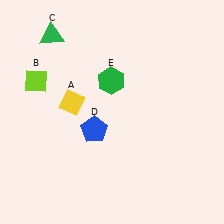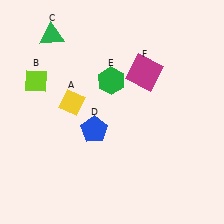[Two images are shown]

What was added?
A magenta square (F) was added in Image 2.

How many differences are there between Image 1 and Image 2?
There is 1 difference between the two images.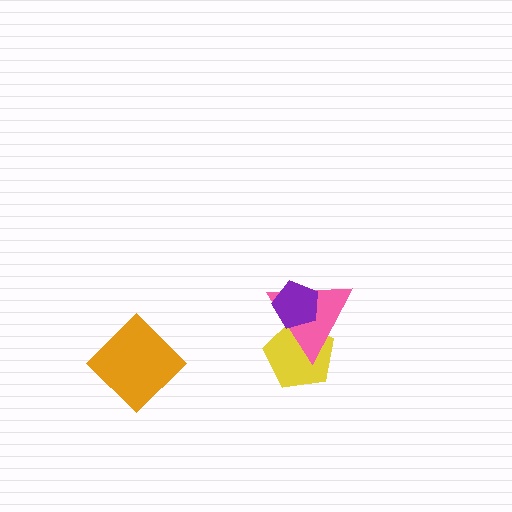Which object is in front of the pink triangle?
The purple pentagon is in front of the pink triangle.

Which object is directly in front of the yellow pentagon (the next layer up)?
The pink triangle is directly in front of the yellow pentagon.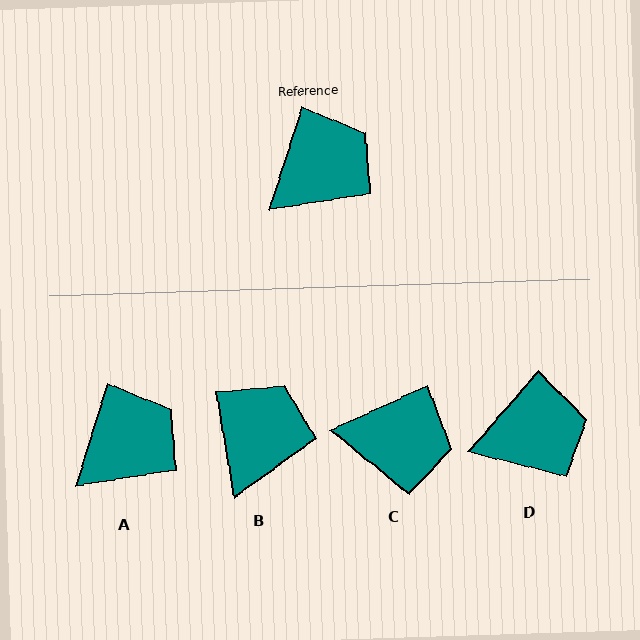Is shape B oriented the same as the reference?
No, it is off by about 27 degrees.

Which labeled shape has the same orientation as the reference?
A.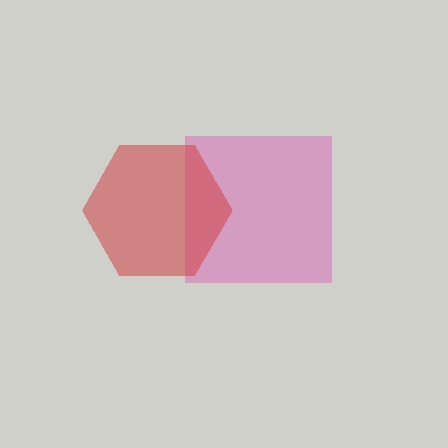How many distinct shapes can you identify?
There are 2 distinct shapes: a pink square, a red hexagon.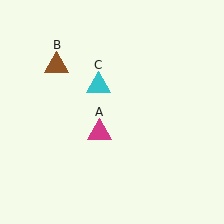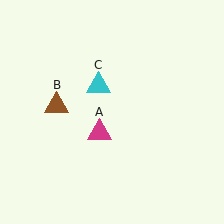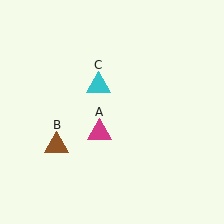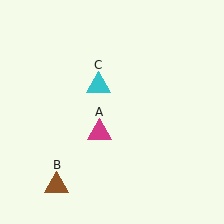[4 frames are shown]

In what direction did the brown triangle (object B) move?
The brown triangle (object B) moved down.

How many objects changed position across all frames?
1 object changed position: brown triangle (object B).